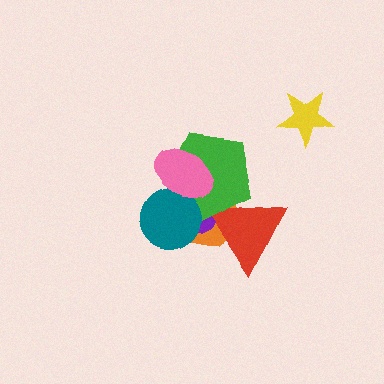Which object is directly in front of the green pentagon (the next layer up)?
The teal circle is directly in front of the green pentagon.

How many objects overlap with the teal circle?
4 objects overlap with the teal circle.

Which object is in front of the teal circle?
The pink ellipse is in front of the teal circle.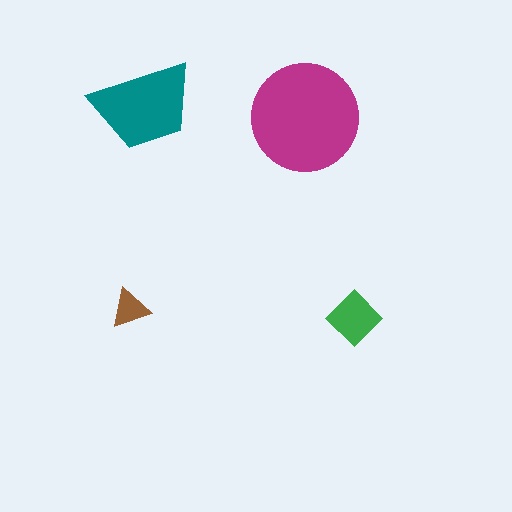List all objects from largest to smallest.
The magenta circle, the teal trapezoid, the green diamond, the brown triangle.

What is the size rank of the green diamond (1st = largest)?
3rd.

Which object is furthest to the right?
The green diamond is rightmost.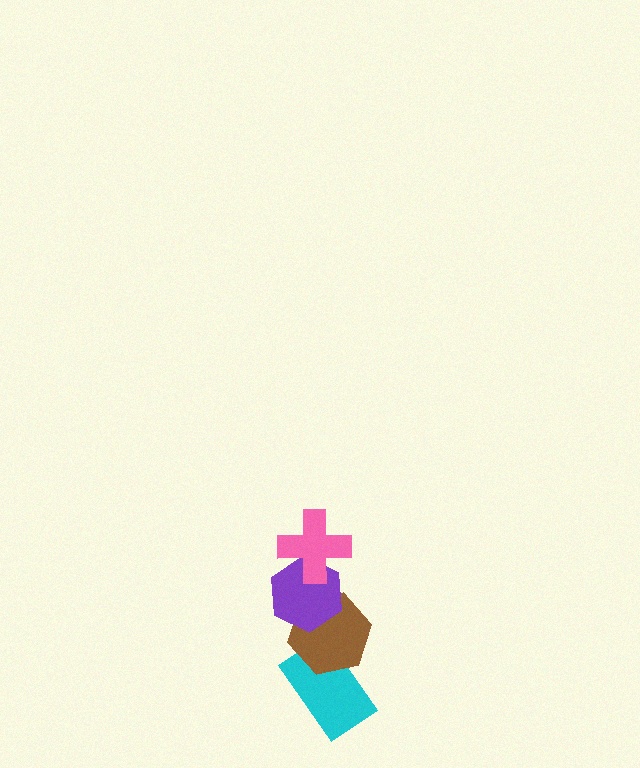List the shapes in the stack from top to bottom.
From top to bottom: the pink cross, the purple hexagon, the brown hexagon, the cyan rectangle.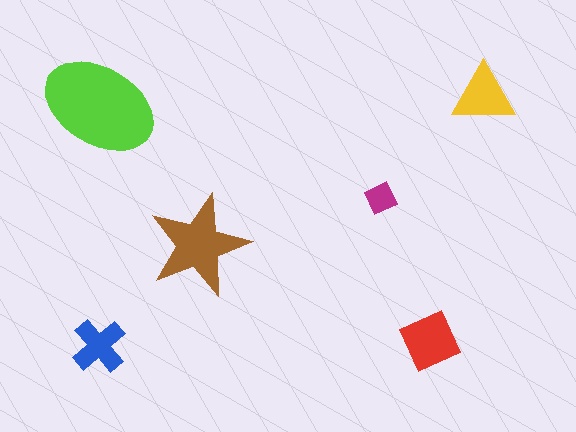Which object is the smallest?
The magenta diamond.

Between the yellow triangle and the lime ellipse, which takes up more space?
The lime ellipse.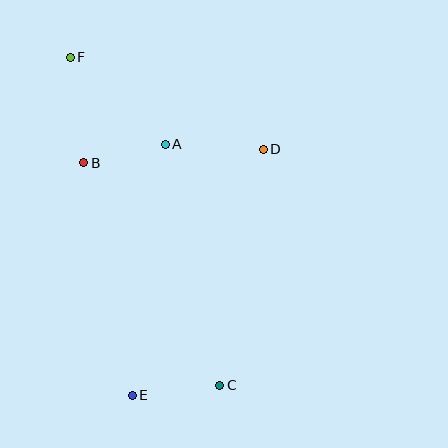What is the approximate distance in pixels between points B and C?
The distance between B and C is approximately 261 pixels.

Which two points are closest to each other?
Points A and B are closest to each other.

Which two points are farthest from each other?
Points C and F are farthest from each other.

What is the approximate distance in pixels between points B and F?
The distance between B and F is approximately 107 pixels.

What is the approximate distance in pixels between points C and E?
The distance between C and E is approximately 88 pixels.